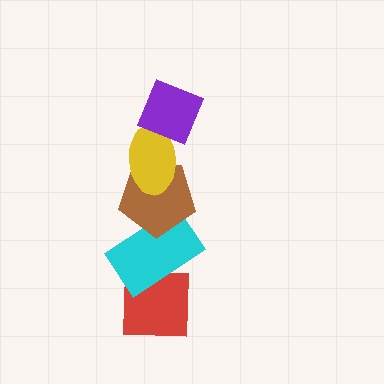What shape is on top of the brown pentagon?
The yellow ellipse is on top of the brown pentagon.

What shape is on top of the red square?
The cyan rectangle is on top of the red square.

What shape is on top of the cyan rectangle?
The brown pentagon is on top of the cyan rectangle.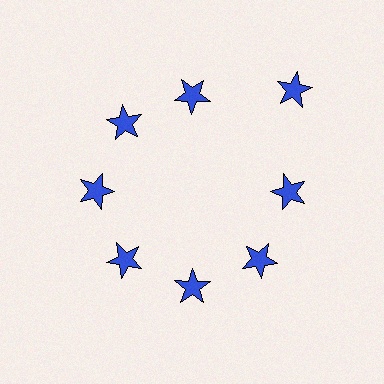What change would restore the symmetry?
The symmetry would be restored by moving it inward, back onto the ring so that all 8 stars sit at equal angles and equal distance from the center.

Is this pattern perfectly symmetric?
No. The 8 blue stars are arranged in a ring, but one element near the 2 o'clock position is pushed outward from the center, breaking the 8-fold rotational symmetry.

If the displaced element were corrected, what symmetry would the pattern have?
It would have 8-fold rotational symmetry — the pattern would map onto itself every 45 degrees.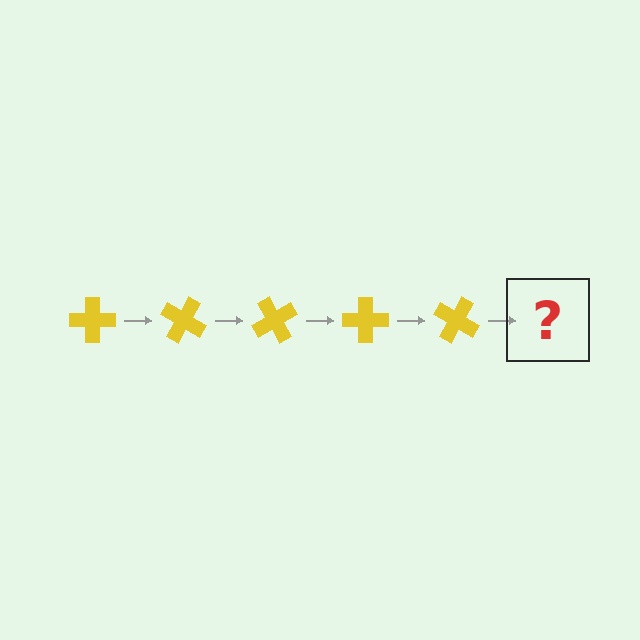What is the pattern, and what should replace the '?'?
The pattern is that the cross rotates 30 degrees each step. The '?' should be a yellow cross rotated 150 degrees.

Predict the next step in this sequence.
The next step is a yellow cross rotated 150 degrees.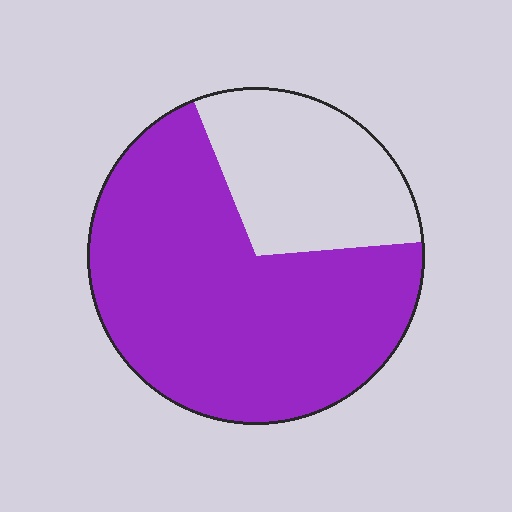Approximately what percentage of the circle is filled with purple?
Approximately 70%.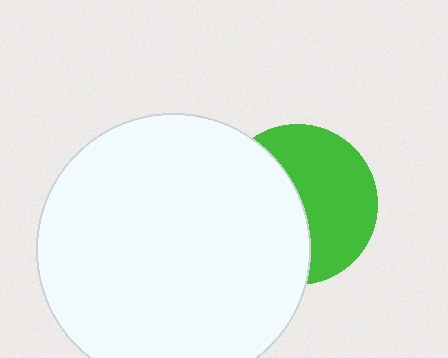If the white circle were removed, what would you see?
You would see the complete green circle.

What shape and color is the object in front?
The object in front is a white circle.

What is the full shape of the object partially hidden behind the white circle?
The partially hidden object is a green circle.